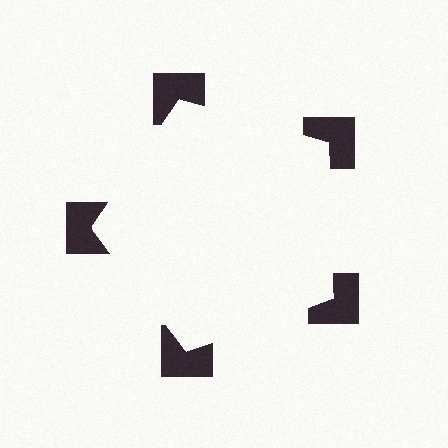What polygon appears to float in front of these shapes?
An illusory pentagon — its edges are inferred from the aligned wedge cuts in the notched squares, not physically drawn.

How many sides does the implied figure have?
5 sides.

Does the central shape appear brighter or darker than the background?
It typically appears slightly brighter than the background, even though no actual brightness change is drawn.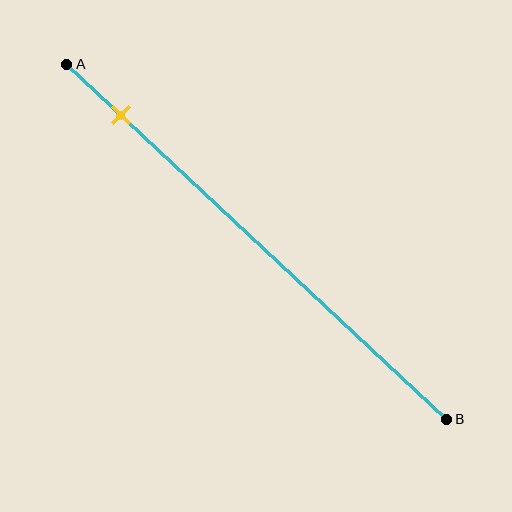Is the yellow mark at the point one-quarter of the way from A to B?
No, the mark is at about 15% from A, not at the 25% one-quarter point.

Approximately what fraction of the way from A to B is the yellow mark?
The yellow mark is approximately 15% of the way from A to B.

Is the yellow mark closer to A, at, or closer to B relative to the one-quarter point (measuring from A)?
The yellow mark is closer to point A than the one-quarter point of segment AB.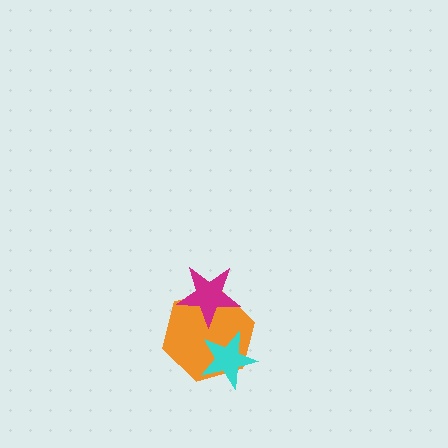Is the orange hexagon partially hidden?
Yes, it is partially covered by another shape.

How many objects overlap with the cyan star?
1 object overlaps with the cyan star.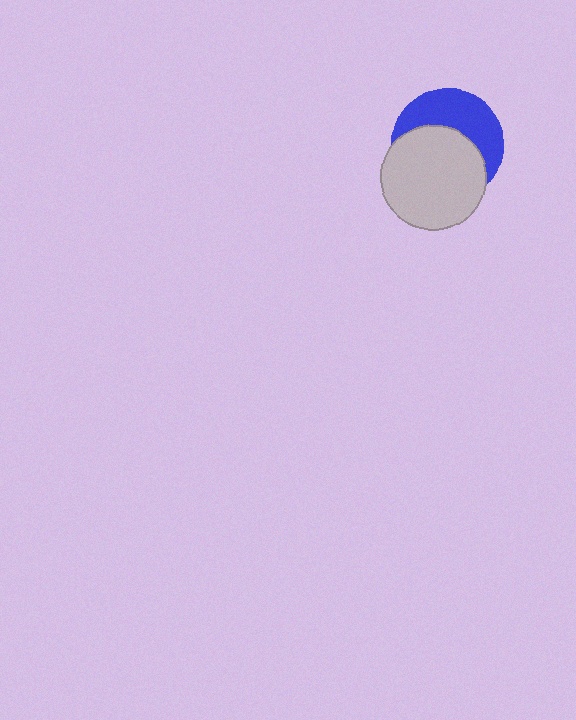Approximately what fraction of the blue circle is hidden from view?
Roughly 56% of the blue circle is hidden behind the light gray circle.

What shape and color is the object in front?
The object in front is a light gray circle.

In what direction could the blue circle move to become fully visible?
The blue circle could move up. That would shift it out from behind the light gray circle entirely.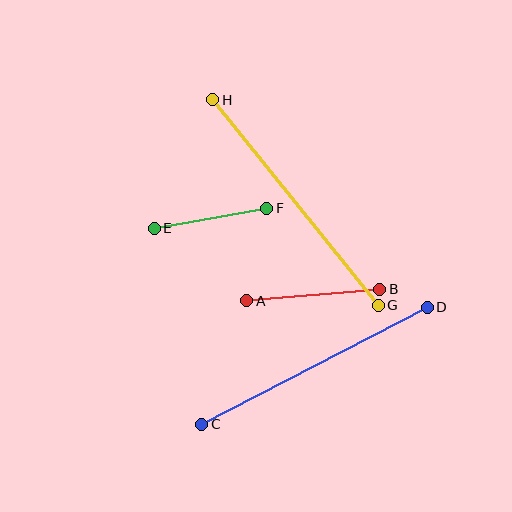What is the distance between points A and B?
The distance is approximately 133 pixels.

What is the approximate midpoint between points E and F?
The midpoint is at approximately (210, 218) pixels.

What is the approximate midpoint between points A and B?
The midpoint is at approximately (313, 295) pixels.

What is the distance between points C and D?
The distance is approximately 254 pixels.